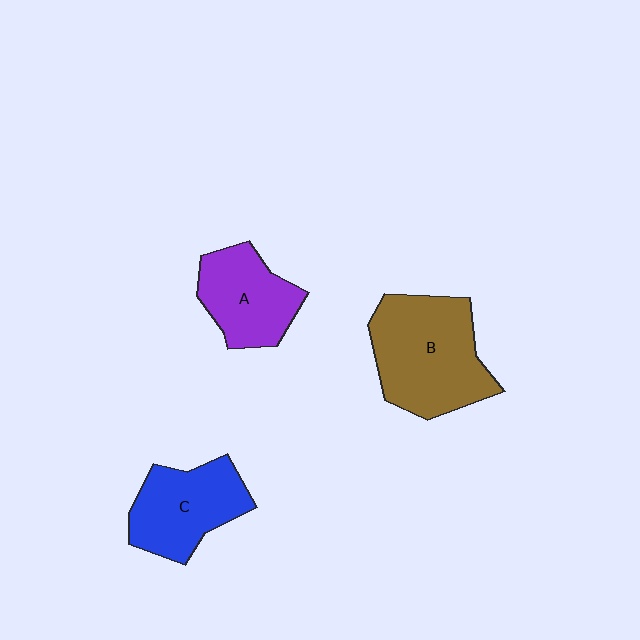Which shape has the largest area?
Shape B (brown).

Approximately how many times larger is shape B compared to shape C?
Approximately 1.4 times.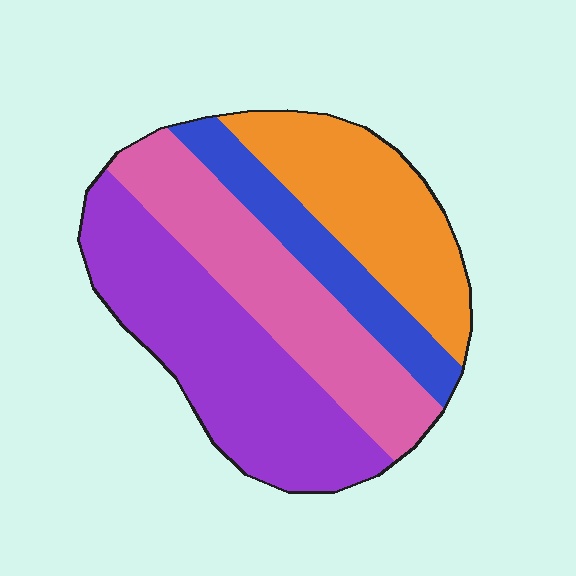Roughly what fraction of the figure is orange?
Orange takes up about one quarter (1/4) of the figure.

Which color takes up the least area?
Blue, at roughly 15%.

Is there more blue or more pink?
Pink.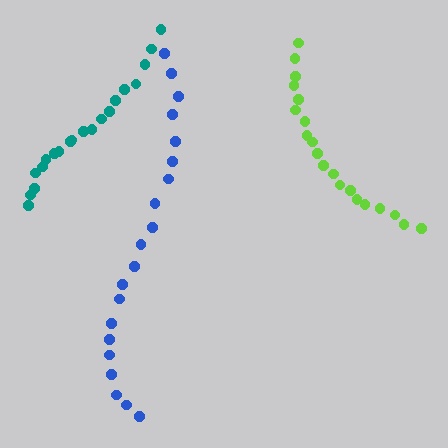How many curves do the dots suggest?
There are 3 distinct paths.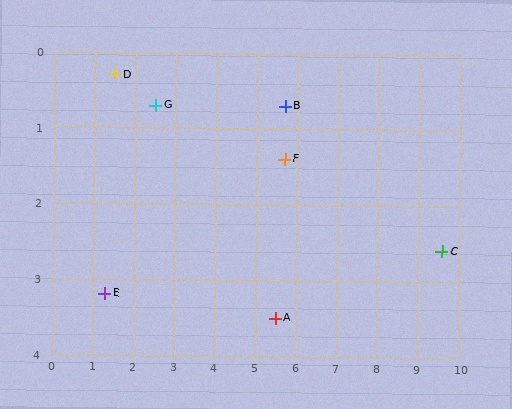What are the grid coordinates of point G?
Point G is at approximately (2.5, 0.7).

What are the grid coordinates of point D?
Point D is at approximately (1.5, 0.3).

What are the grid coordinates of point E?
Point E is at approximately (1.3, 3.2).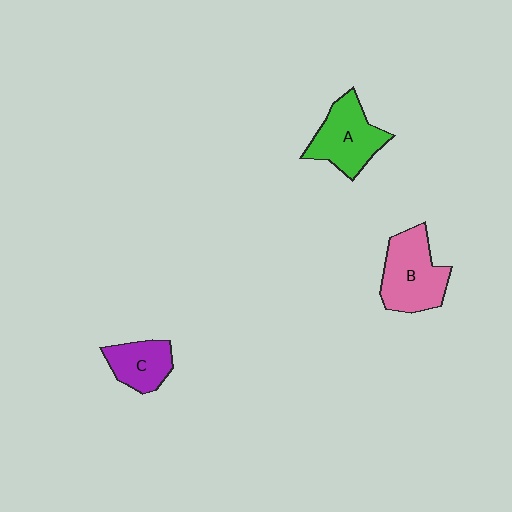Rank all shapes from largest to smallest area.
From largest to smallest: B (pink), A (green), C (purple).